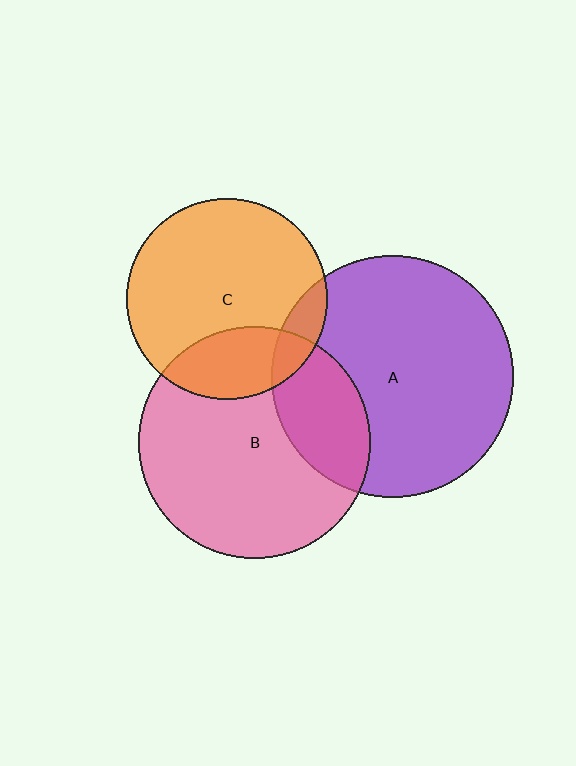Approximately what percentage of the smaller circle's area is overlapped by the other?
Approximately 10%.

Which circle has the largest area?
Circle A (purple).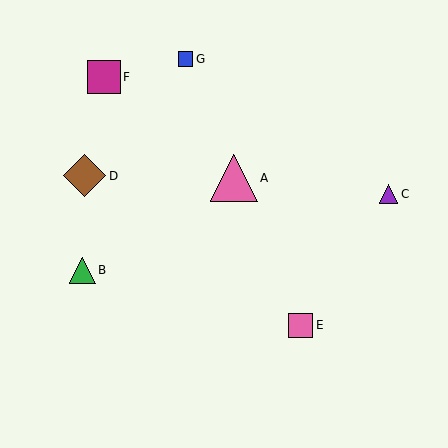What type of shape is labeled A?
Shape A is a pink triangle.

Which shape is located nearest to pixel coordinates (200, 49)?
The blue square (labeled G) at (186, 59) is nearest to that location.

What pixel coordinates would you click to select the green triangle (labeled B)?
Click at (82, 270) to select the green triangle B.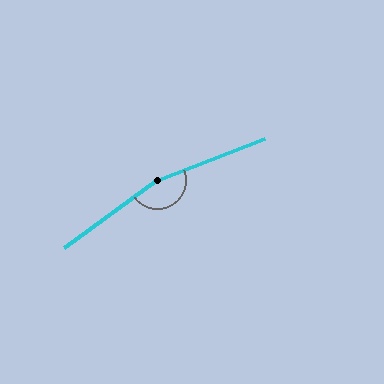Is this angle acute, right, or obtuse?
It is obtuse.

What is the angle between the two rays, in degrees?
Approximately 165 degrees.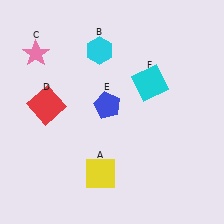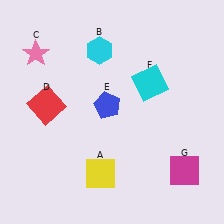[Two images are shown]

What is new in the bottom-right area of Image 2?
A magenta square (G) was added in the bottom-right area of Image 2.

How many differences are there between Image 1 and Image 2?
There is 1 difference between the two images.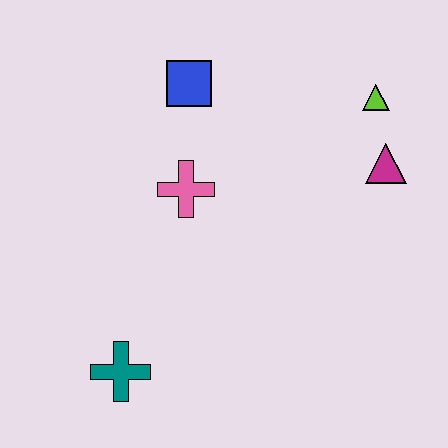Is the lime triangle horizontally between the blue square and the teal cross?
No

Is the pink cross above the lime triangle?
No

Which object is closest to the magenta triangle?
The lime triangle is closest to the magenta triangle.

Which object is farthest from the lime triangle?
The teal cross is farthest from the lime triangle.